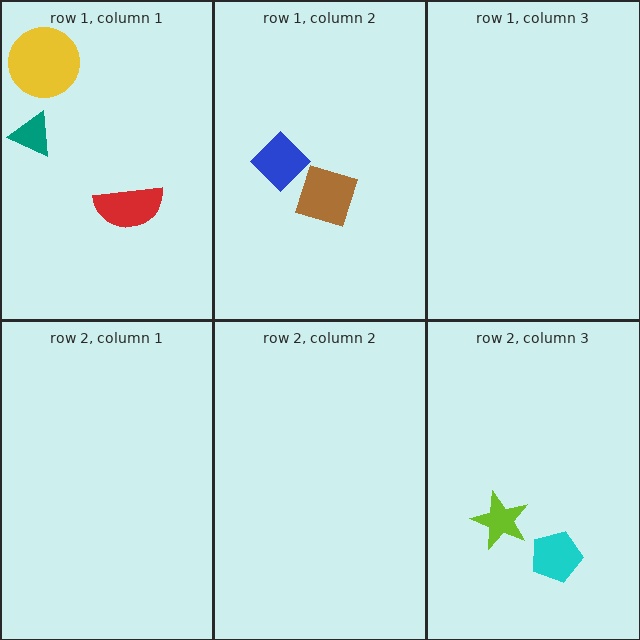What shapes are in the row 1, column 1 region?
The red semicircle, the yellow circle, the teal triangle.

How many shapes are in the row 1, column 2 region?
2.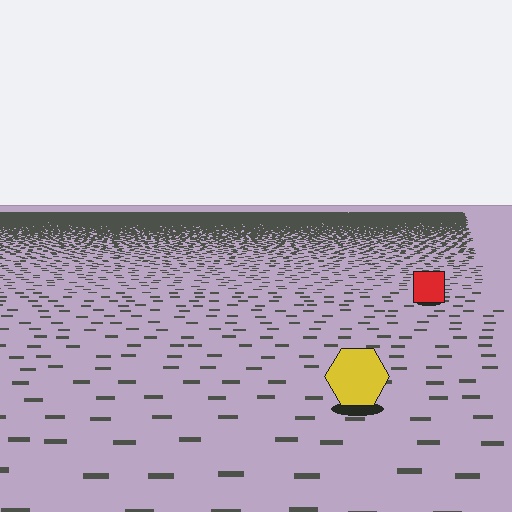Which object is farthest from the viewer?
The red square is farthest from the viewer. It appears smaller and the ground texture around it is denser.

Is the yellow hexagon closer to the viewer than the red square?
Yes. The yellow hexagon is closer — you can tell from the texture gradient: the ground texture is coarser near it.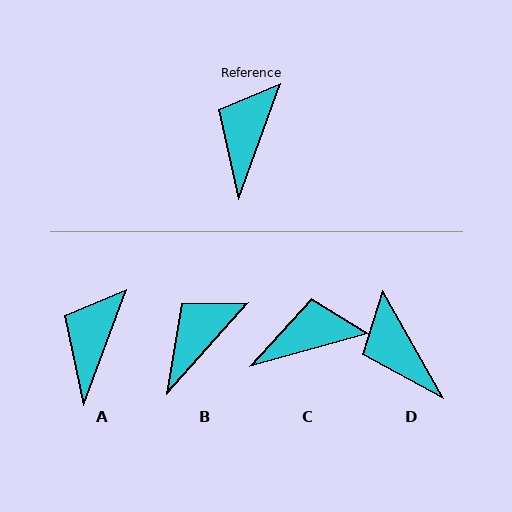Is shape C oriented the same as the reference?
No, it is off by about 55 degrees.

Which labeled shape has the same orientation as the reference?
A.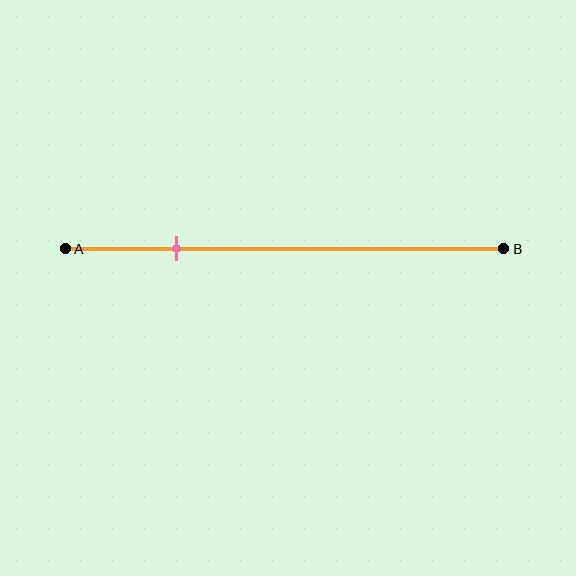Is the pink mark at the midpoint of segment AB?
No, the mark is at about 25% from A, not at the 50% midpoint.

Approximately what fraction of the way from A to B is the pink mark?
The pink mark is approximately 25% of the way from A to B.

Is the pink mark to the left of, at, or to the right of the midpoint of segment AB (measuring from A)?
The pink mark is to the left of the midpoint of segment AB.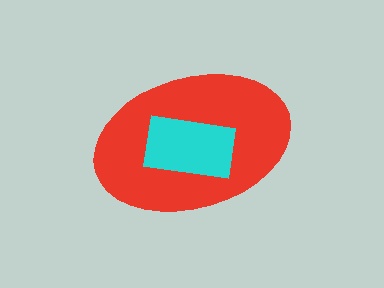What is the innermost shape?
The cyan rectangle.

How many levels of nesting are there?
2.